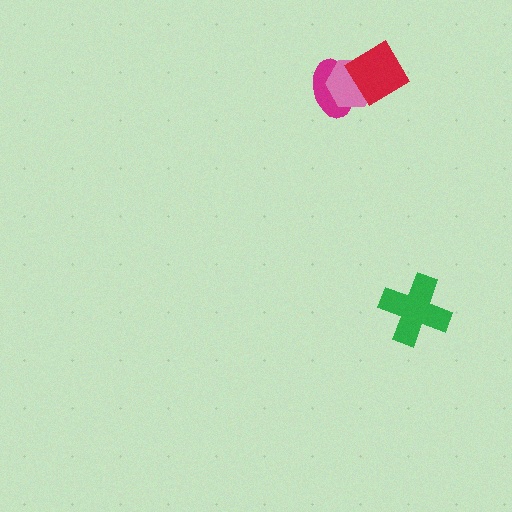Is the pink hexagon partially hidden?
Yes, it is partially covered by another shape.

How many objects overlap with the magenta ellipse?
2 objects overlap with the magenta ellipse.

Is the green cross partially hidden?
No, no other shape covers it.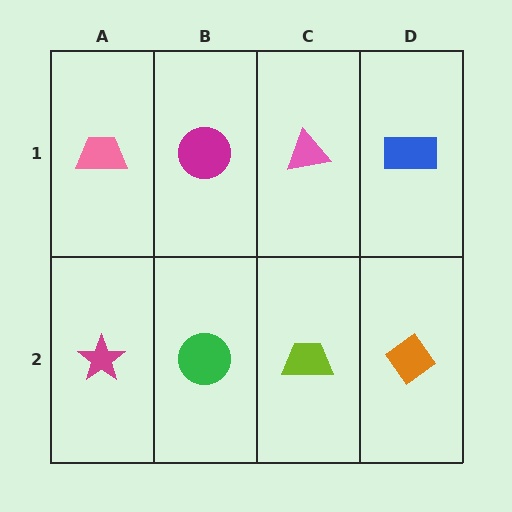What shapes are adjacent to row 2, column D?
A blue rectangle (row 1, column D), a lime trapezoid (row 2, column C).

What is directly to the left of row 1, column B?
A pink trapezoid.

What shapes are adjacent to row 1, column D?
An orange diamond (row 2, column D), a pink triangle (row 1, column C).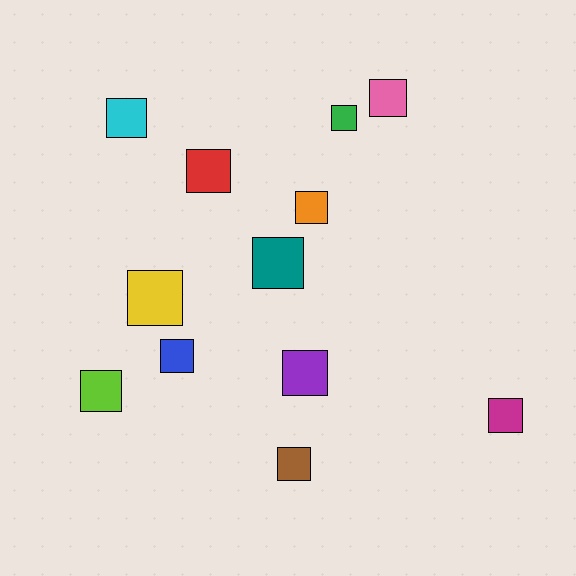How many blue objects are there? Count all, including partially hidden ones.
There is 1 blue object.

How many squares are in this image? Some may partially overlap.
There are 12 squares.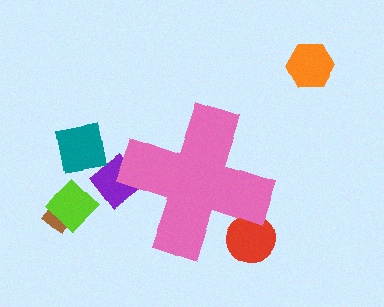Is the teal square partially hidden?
No, the teal square is fully visible.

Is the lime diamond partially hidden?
No, the lime diamond is fully visible.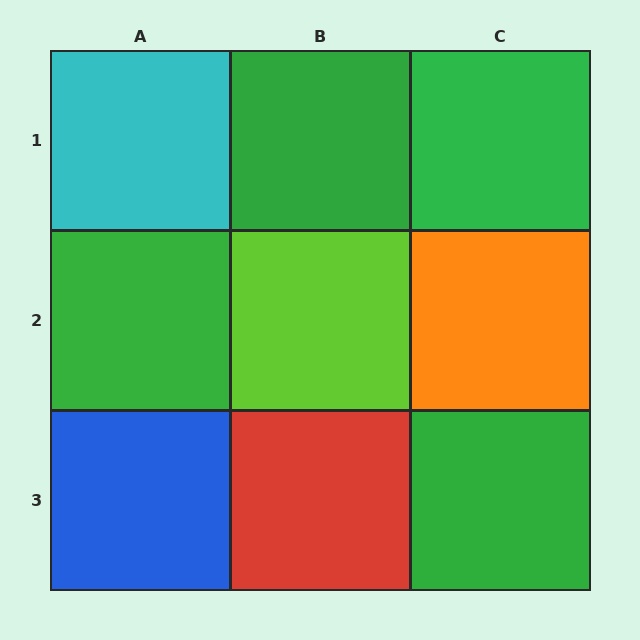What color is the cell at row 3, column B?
Red.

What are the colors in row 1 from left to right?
Cyan, green, green.